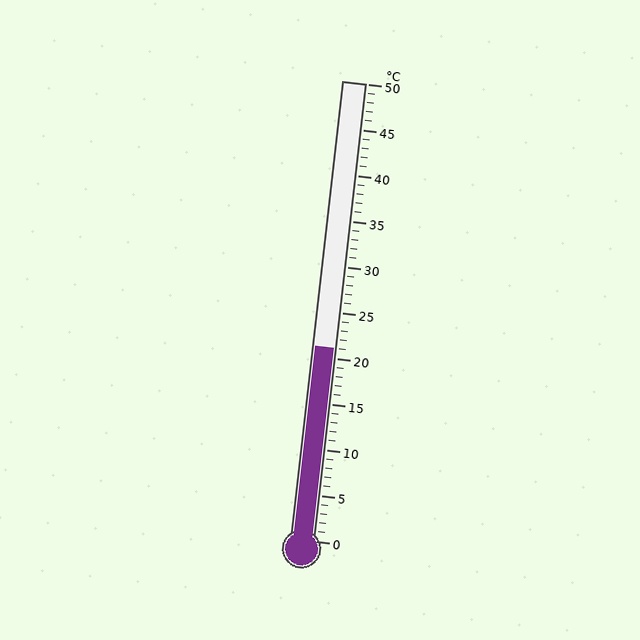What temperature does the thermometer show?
The thermometer shows approximately 21°C.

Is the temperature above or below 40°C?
The temperature is below 40°C.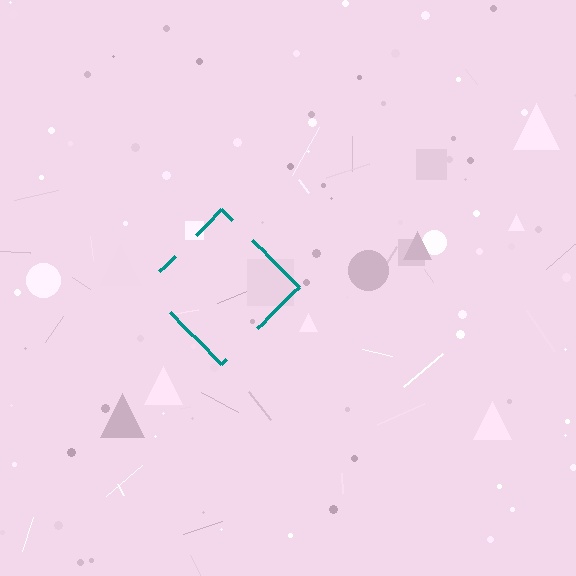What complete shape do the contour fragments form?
The contour fragments form a diamond.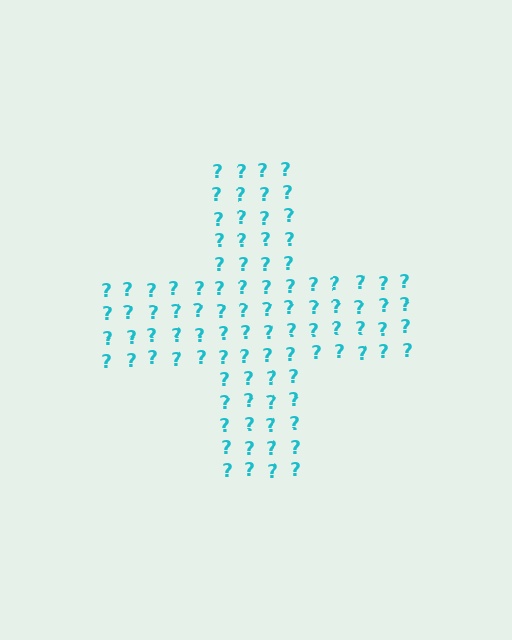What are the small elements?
The small elements are question marks.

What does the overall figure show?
The overall figure shows a cross.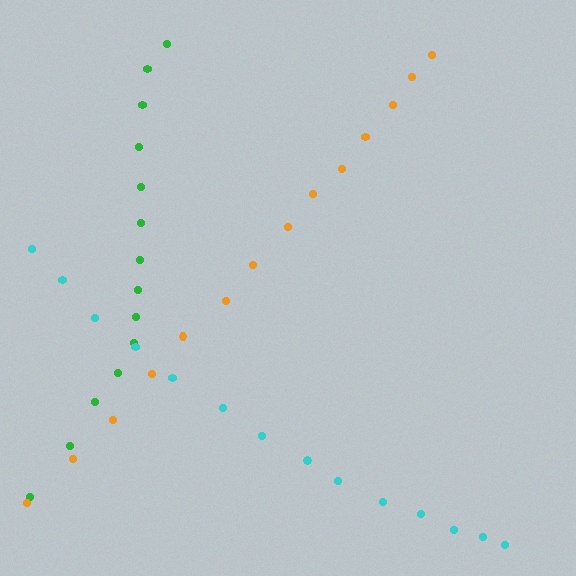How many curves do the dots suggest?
There are 3 distinct paths.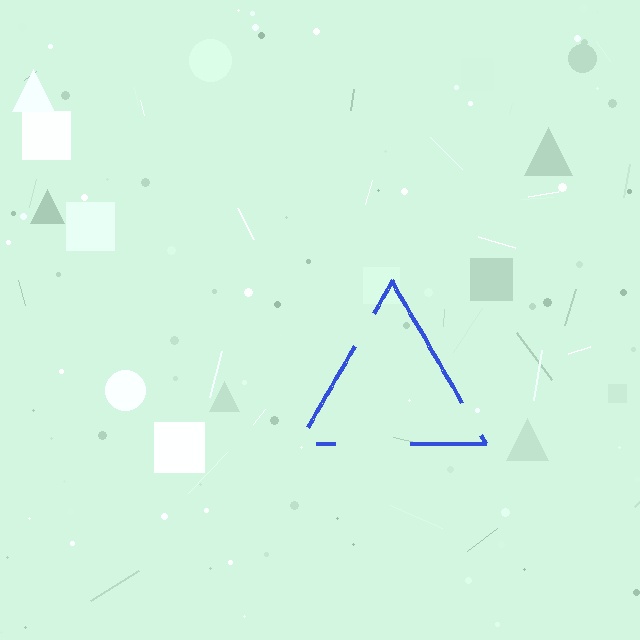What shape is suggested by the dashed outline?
The dashed outline suggests a triangle.